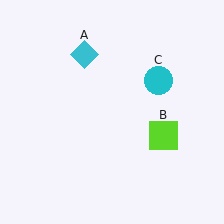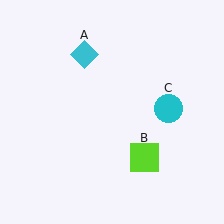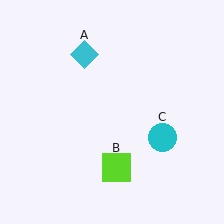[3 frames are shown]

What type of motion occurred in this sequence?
The lime square (object B), cyan circle (object C) rotated clockwise around the center of the scene.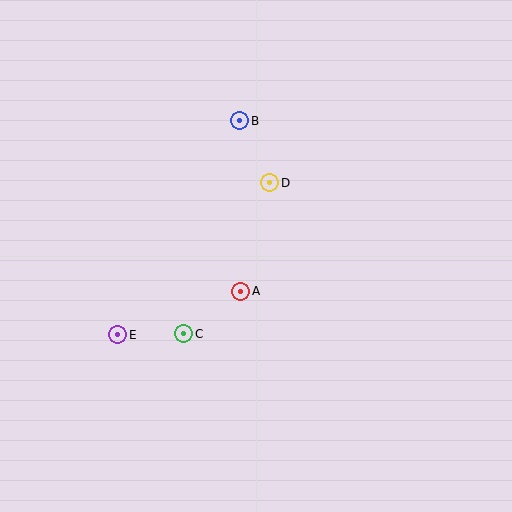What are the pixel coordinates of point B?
Point B is at (240, 121).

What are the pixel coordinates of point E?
Point E is at (118, 335).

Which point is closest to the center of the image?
Point A at (241, 292) is closest to the center.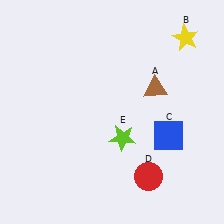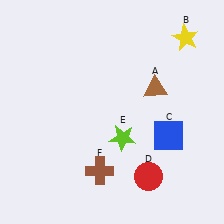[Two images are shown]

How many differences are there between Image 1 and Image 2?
There is 1 difference between the two images.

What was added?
A brown cross (F) was added in Image 2.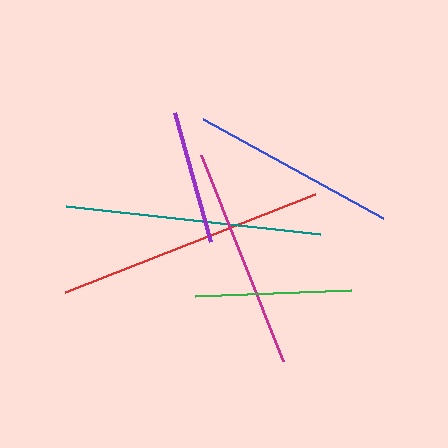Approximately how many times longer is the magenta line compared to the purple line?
The magenta line is approximately 1.6 times the length of the purple line.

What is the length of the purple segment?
The purple segment is approximately 134 pixels long.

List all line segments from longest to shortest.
From longest to shortest: red, teal, magenta, blue, green, purple.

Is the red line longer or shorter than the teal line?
The red line is longer than the teal line.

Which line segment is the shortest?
The purple line is the shortest at approximately 134 pixels.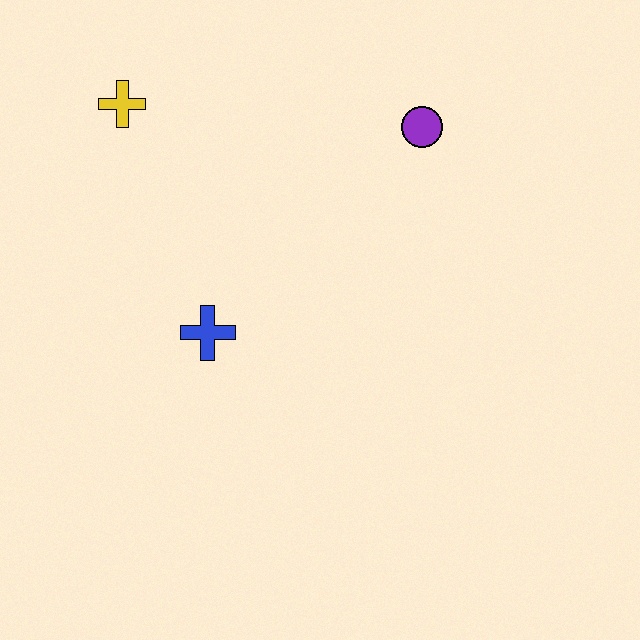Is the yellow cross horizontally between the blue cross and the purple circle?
No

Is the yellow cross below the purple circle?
No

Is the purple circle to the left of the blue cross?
No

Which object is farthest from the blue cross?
The purple circle is farthest from the blue cross.